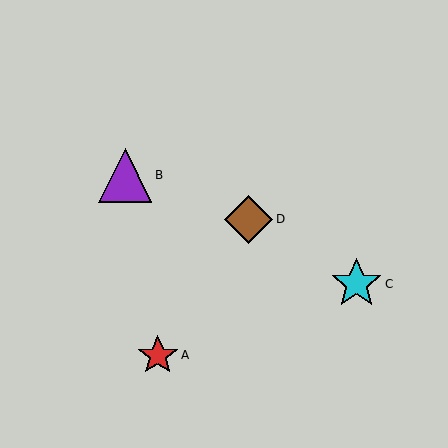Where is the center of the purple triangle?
The center of the purple triangle is at (125, 175).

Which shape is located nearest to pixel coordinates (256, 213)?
The brown diamond (labeled D) at (248, 219) is nearest to that location.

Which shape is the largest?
The purple triangle (labeled B) is the largest.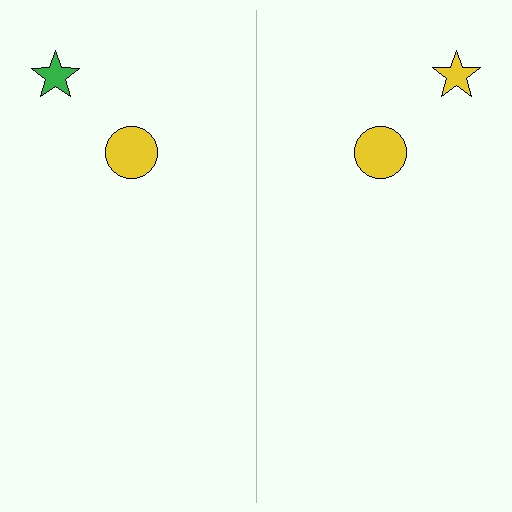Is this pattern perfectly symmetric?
No, the pattern is not perfectly symmetric. The yellow star on the right side breaks the symmetry — its mirror counterpart is green.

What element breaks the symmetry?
The yellow star on the right side breaks the symmetry — its mirror counterpart is green.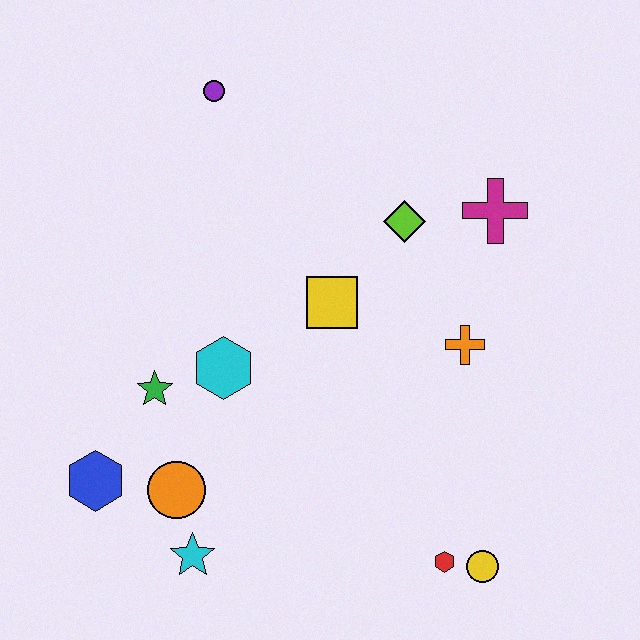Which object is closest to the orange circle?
The cyan star is closest to the orange circle.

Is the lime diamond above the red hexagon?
Yes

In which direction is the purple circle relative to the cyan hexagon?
The purple circle is above the cyan hexagon.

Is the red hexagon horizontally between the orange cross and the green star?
Yes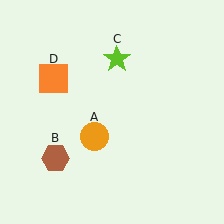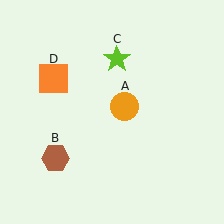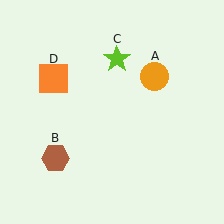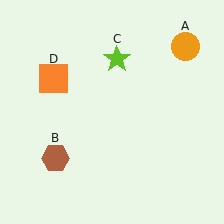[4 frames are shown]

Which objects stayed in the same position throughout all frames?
Brown hexagon (object B) and lime star (object C) and orange square (object D) remained stationary.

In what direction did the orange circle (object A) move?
The orange circle (object A) moved up and to the right.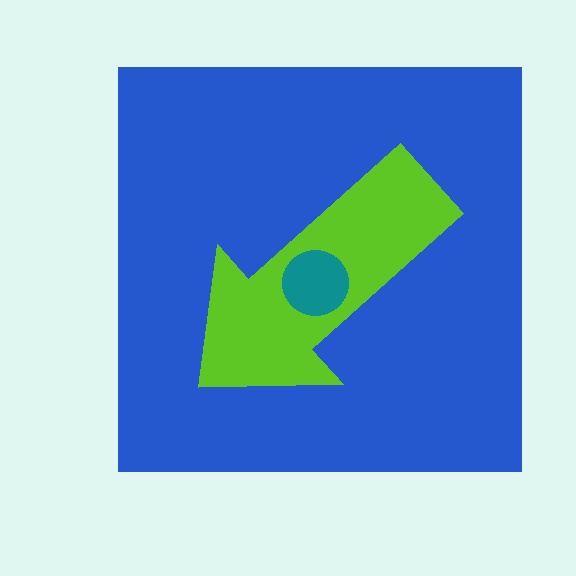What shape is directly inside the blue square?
The lime arrow.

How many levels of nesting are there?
3.